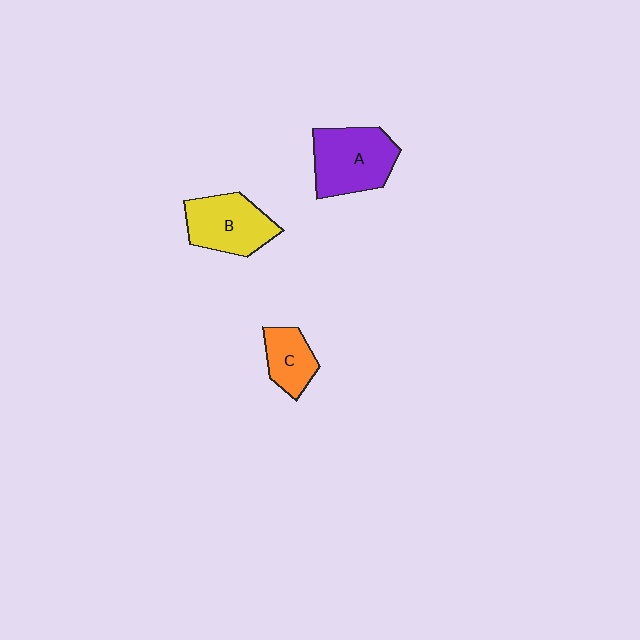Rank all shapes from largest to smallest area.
From largest to smallest: A (purple), B (yellow), C (orange).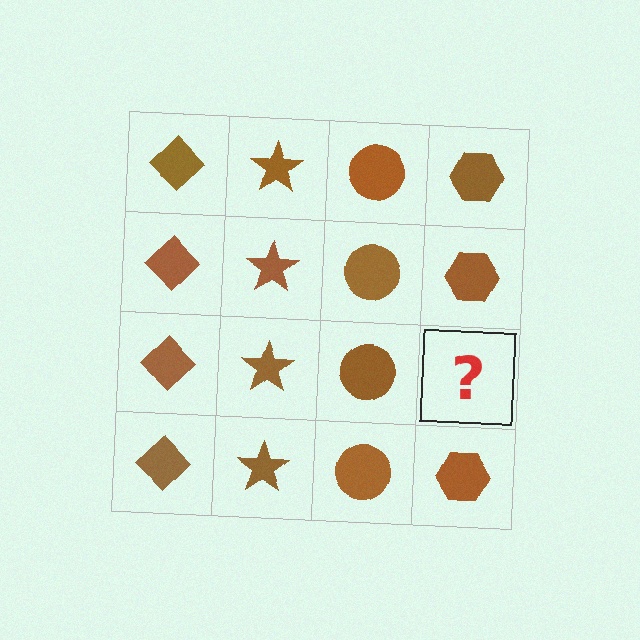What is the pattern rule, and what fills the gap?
The rule is that each column has a consistent shape. The gap should be filled with a brown hexagon.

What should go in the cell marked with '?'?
The missing cell should contain a brown hexagon.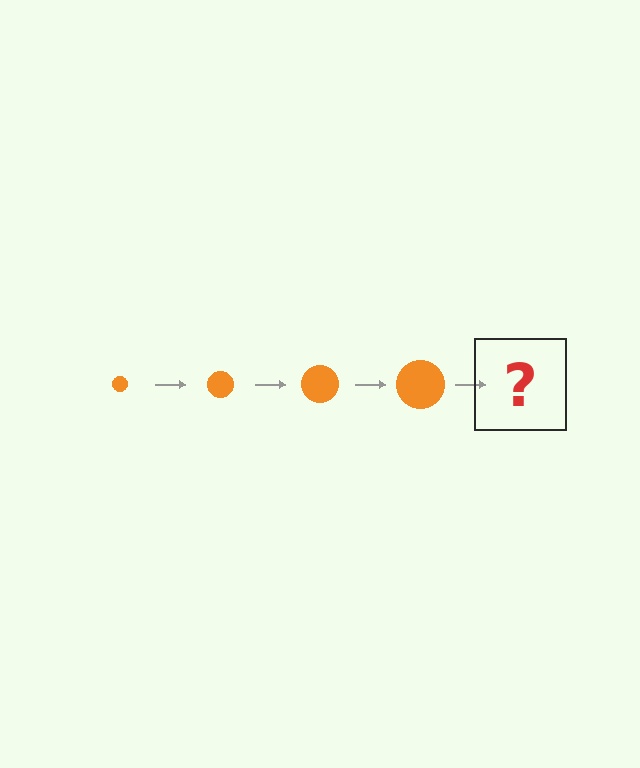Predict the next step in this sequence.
The next step is an orange circle, larger than the previous one.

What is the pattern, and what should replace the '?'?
The pattern is that the circle gets progressively larger each step. The '?' should be an orange circle, larger than the previous one.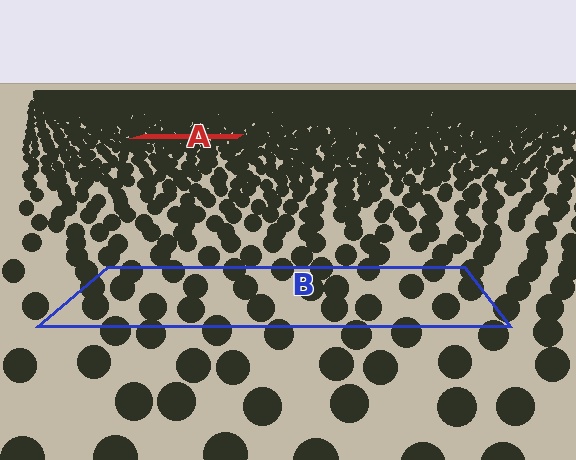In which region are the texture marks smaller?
The texture marks are smaller in region A, because it is farther away.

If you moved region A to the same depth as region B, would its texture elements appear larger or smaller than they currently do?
They would appear larger. At a closer depth, the same texture elements are projected at a bigger on-screen size.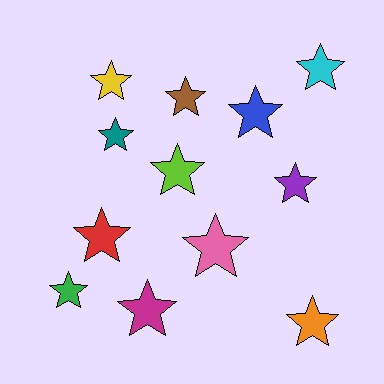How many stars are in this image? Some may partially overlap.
There are 12 stars.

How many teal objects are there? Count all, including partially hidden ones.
There is 1 teal object.